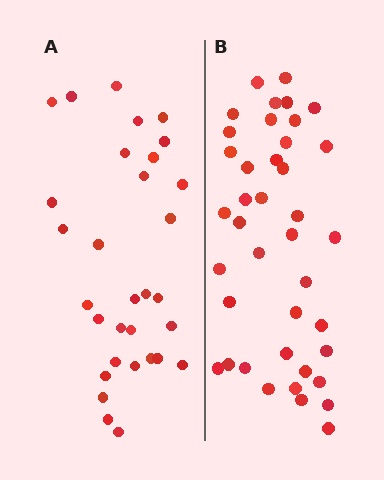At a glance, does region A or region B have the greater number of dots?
Region B (the right region) has more dots.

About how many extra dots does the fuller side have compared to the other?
Region B has roughly 8 or so more dots than region A.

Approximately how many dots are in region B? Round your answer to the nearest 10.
About 40 dots.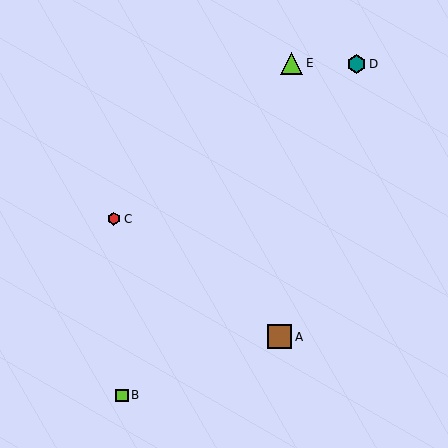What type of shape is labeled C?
Shape C is a red hexagon.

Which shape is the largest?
The brown square (labeled A) is the largest.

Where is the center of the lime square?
The center of the lime square is at (122, 395).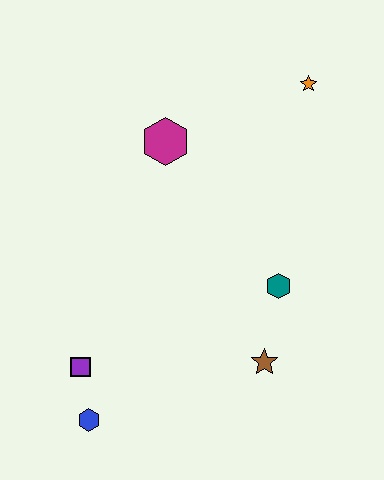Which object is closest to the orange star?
The magenta hexagon is closest to the orange star.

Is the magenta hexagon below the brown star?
No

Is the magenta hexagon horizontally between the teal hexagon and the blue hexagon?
Yes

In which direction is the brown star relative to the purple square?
The brown star is to the right of the purple square.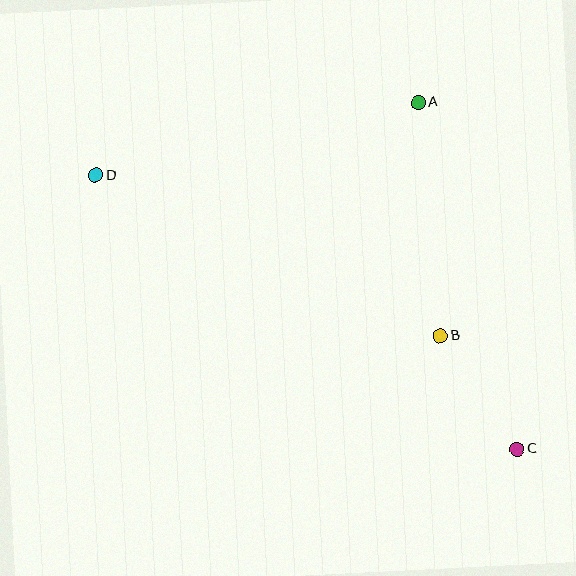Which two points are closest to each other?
Points B and C are closest to each other.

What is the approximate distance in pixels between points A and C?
The distance between A and C is approximately 361 pixels.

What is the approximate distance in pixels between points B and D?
The distance between B and D is approximately 380 pixels.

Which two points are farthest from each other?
Points C and D are farthest from each other.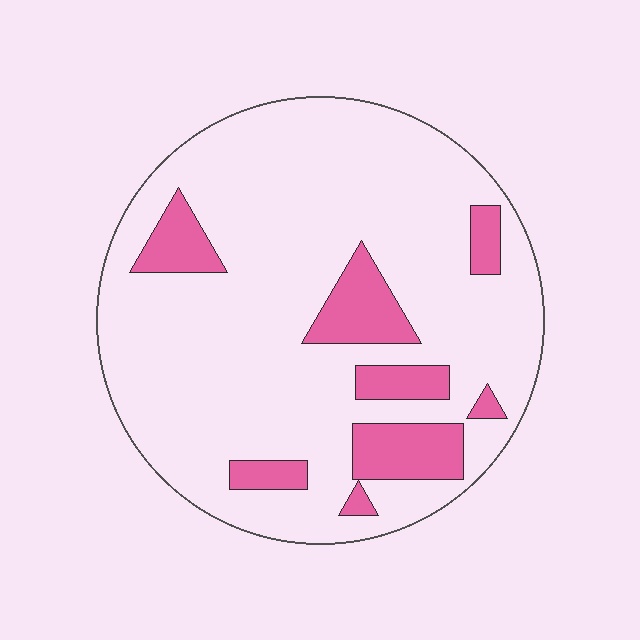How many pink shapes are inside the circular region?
8.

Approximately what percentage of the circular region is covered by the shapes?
Approximately 15%.